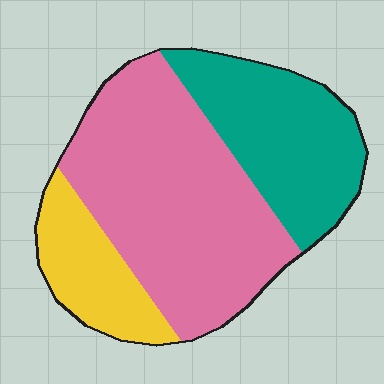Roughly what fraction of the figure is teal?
Teal takes up about one third (1/3) of the figure.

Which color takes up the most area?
Pink, at roughly 55%.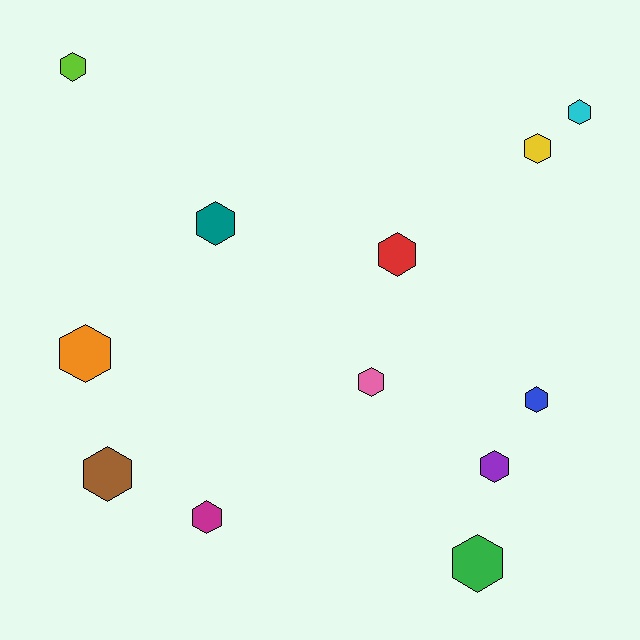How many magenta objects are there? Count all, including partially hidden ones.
There is 1 magenta object.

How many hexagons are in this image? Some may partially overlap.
There are 12 hexagons.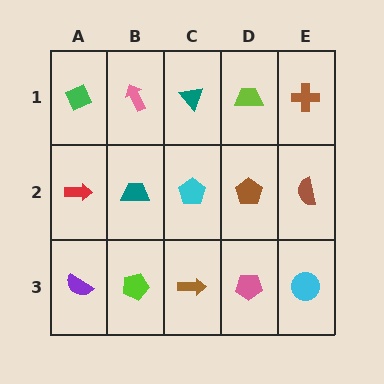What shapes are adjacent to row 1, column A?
A red arrow (row 2, column A), a pink arrow (row 1, column B).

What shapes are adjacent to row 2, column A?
A green diamond (row 1, column A), a purple semicircle (row 3, column A), a teal trapezoid (row 2, column B).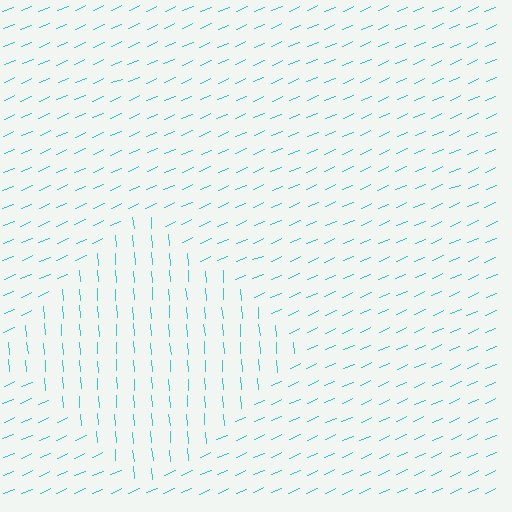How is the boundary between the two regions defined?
The boundary is defined purely by a change in line orientation (approximately 71 degrees difference). All lines are the same color and thickness.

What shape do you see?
I see a diamond.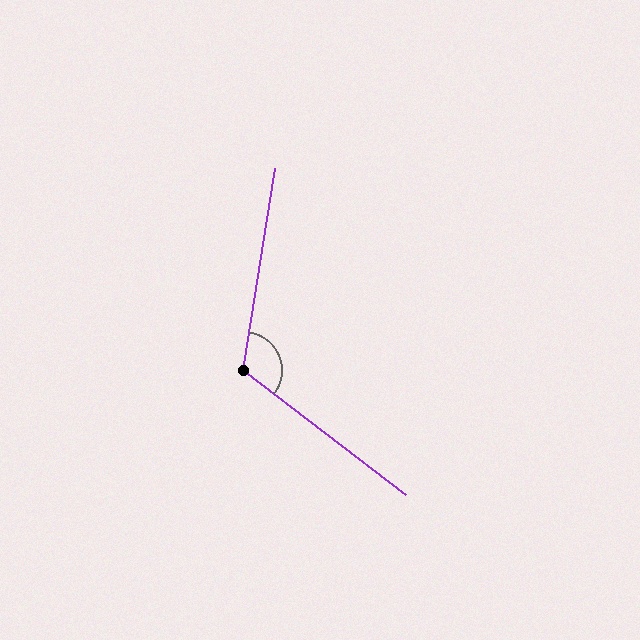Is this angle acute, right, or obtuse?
It is obtuse.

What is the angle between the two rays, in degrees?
Approximately 118 degrees.